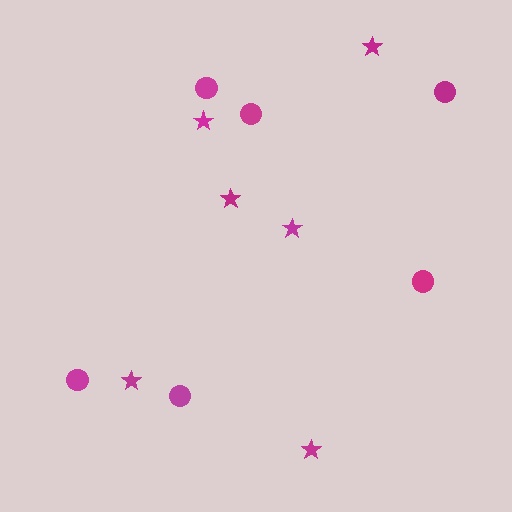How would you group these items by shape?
There are 2 groups: one group of circles (6) and one group of stars (6).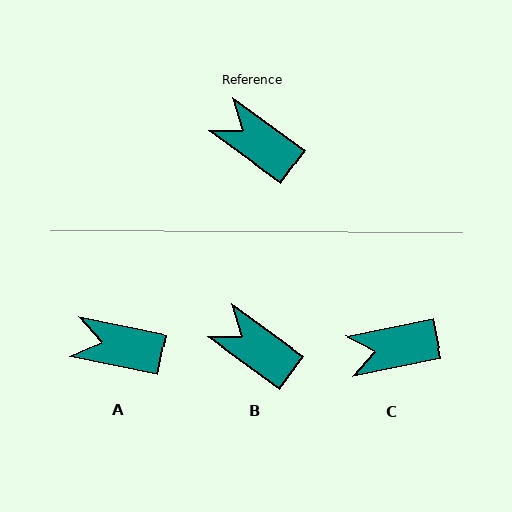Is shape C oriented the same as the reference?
No, it is off by about 47 degrees.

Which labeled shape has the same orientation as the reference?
B.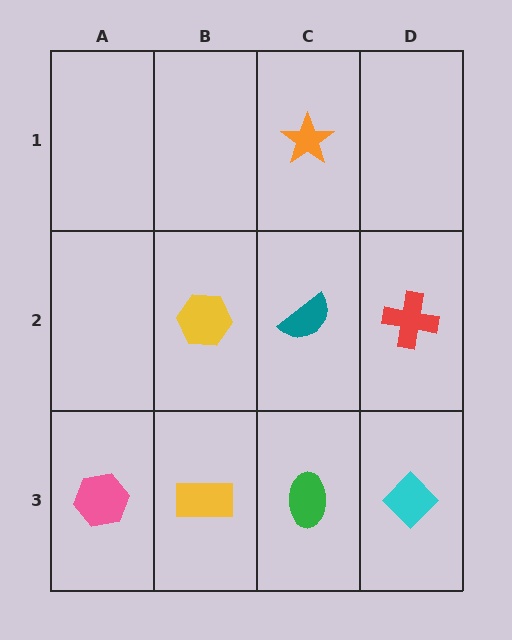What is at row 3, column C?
A green ellipse.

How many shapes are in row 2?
3 shapes.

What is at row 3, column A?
A pink hexagon.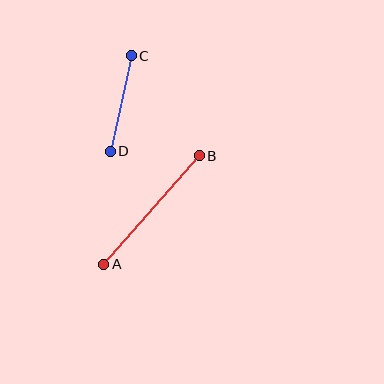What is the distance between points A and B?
The distance is approximately 145 pixels.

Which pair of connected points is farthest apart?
Points A and B are farthest apart.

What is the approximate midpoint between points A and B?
The midpoint is at approximately (152, 210) pixels.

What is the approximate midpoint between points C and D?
The midpoint is at approximately (121, 104) pixels.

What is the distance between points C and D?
The distance is approximately 98 pixels.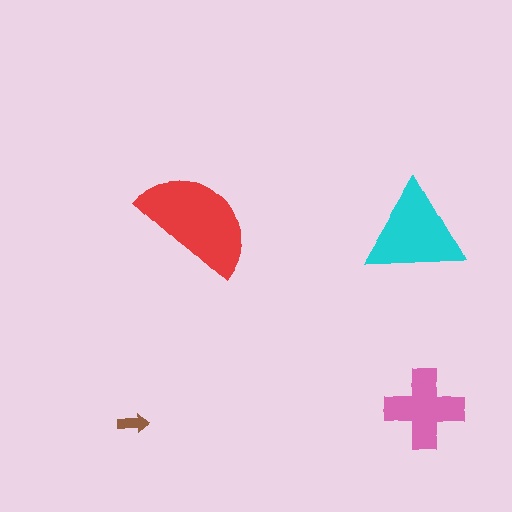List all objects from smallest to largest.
The brown arrow, the pink cross, the cyan triangle, the red semicircle.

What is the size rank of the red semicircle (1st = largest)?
1st.